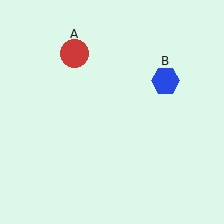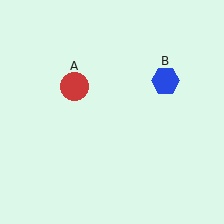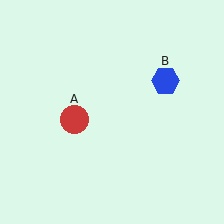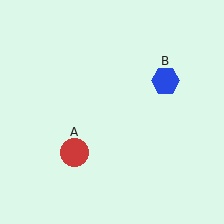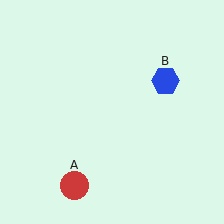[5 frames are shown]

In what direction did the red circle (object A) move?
The red circle (object A) moved down.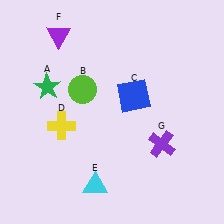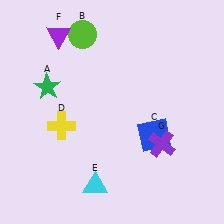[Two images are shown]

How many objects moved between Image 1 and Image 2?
2 objects moved between the two images.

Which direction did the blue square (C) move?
The blue square (C) moved down.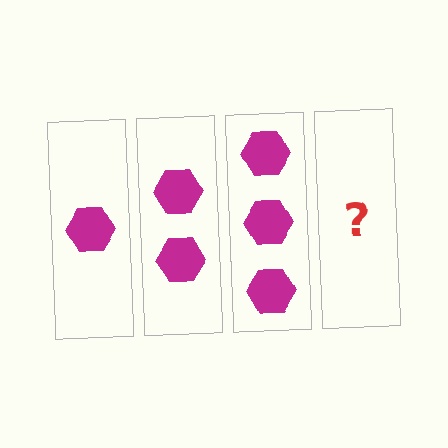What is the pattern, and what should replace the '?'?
The pattern is that each step adds one more hexagon. The '?' should be 4 hexagons.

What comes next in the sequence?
The next element should be 4 hexagons.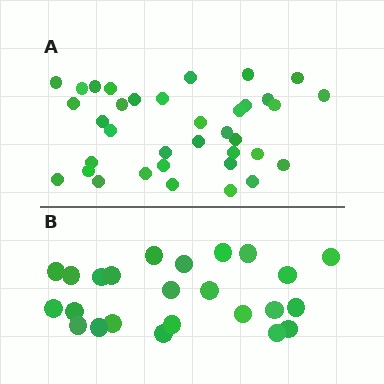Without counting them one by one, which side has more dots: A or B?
Region A (the top region) has more dots.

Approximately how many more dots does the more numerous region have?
Region A has roughly 12 or so more dots than region B.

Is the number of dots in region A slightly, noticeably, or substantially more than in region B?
Region A has substantially more. The ratio is roughly 1.5 to 1.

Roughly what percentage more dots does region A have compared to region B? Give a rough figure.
About 50% more.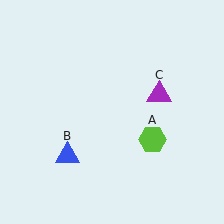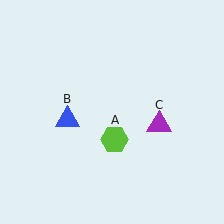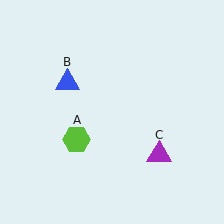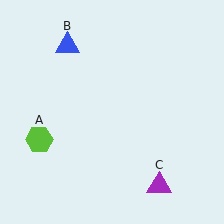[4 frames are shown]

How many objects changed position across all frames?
3 objects changed position: lime hexagon (object A), blue triangle (object B), purple triangle (object C).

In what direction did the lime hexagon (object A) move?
The lime hexagon (object A) moved left.